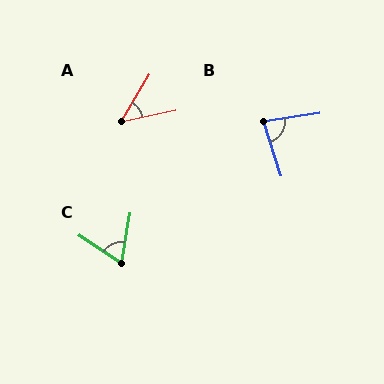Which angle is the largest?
B, at approximately 81 degrees.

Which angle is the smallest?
A, at approximately 48 degrees.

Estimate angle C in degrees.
Approximately 66 degrees.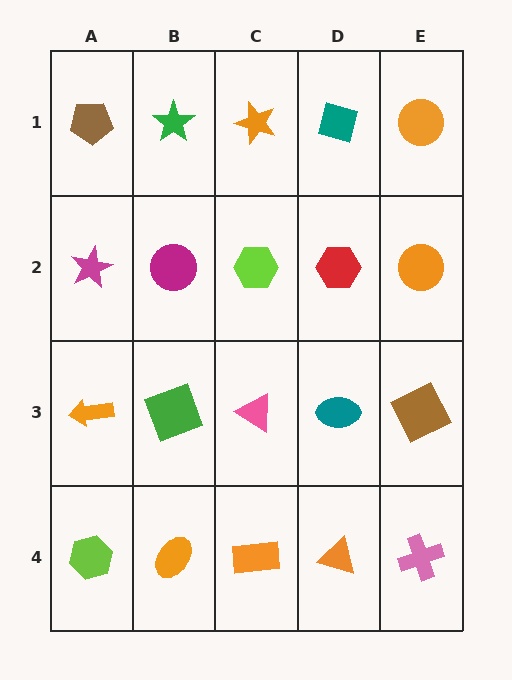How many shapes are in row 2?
5 shapes.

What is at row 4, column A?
A lime hexagon.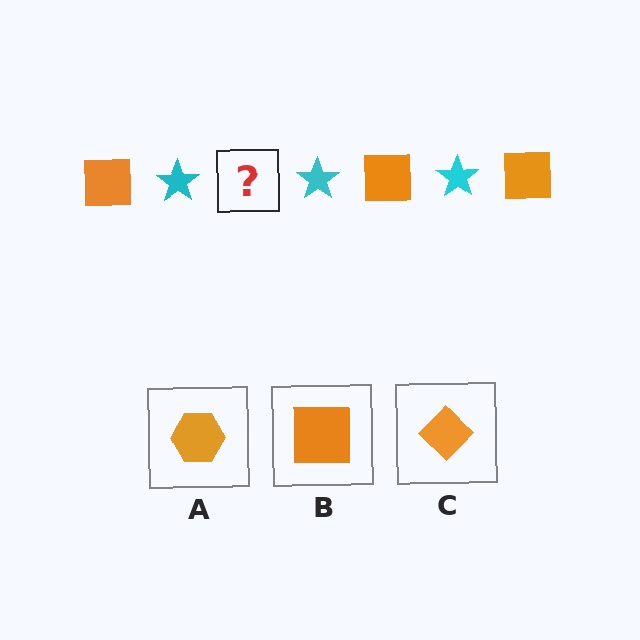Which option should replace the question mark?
Option B.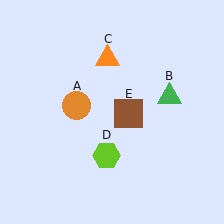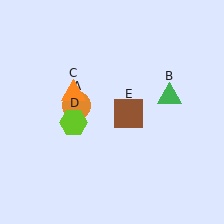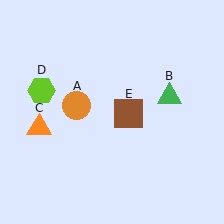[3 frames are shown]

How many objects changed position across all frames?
2 objects changed position: orange triangle (object C), lime hexagon (object D).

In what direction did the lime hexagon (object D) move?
The lime hexagon (object D) moved up and to the left.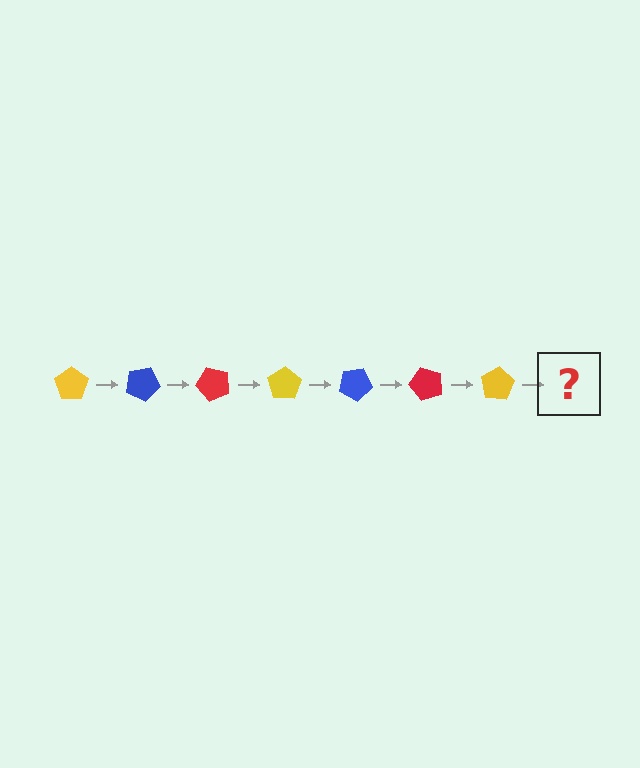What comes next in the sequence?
The next element should be a blue pentagon, rotated 175 degrees from the start.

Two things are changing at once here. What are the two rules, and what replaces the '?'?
The two rules are that it rotates 25 degrees each step and the color cycles through yellow, blue, and red. The '?' should be a blue pentagon, rotated 175 degrees from the start.